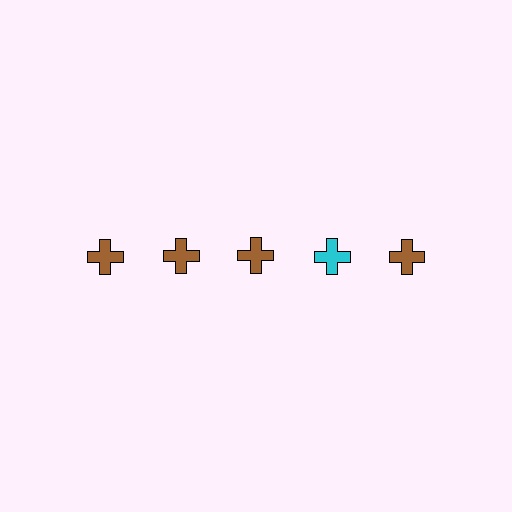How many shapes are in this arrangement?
There are 5 shapes arranged in a grid pattern.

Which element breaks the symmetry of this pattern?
The cyan cross in the top row, second from right column breaks the symmetry. All other shapes are brown crosses.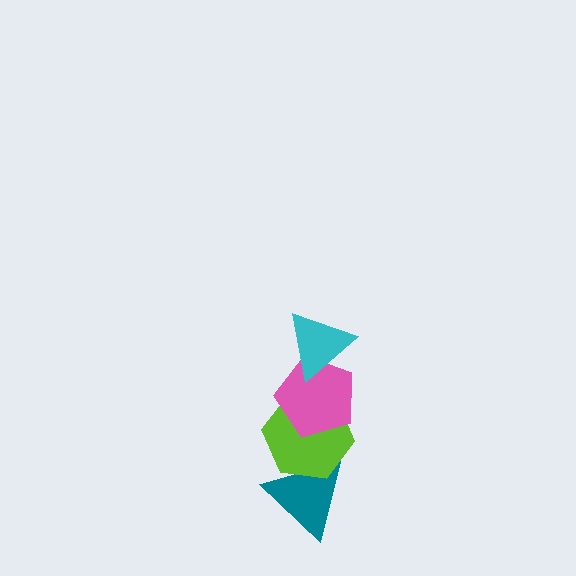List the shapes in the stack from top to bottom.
From top to bottom: the cyan triangle, the pink pentagon, the lime hexagon, the teal triangle.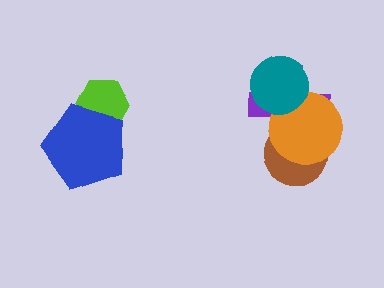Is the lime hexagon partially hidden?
Yes, it is partially covered by another shape.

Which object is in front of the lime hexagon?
The blue pentagon is in front of the lime hexagon.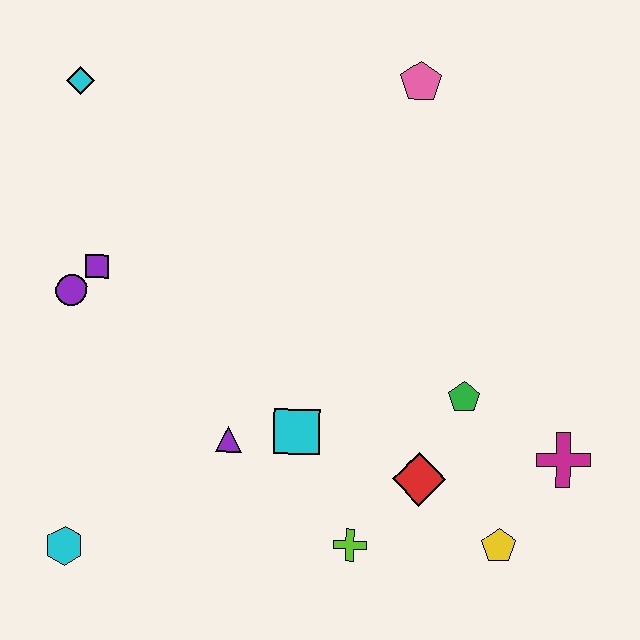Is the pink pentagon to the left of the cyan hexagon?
No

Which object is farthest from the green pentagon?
The cyan diamond is farthest from the green pentagon.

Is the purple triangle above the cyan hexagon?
Yes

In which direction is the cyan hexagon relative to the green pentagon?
The cyan hexagon is to the left of the green pentagon.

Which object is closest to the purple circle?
The purple square is closest to the purple circle.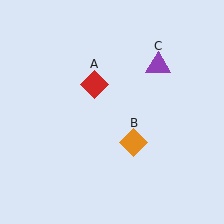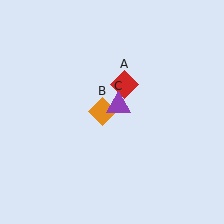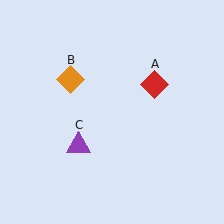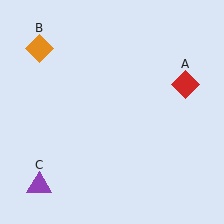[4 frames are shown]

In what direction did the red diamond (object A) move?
The red diamond (object A) moved right.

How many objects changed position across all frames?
3 objects changed position: red diamond (object A), orange diamond (object B), purple triangle (object C).